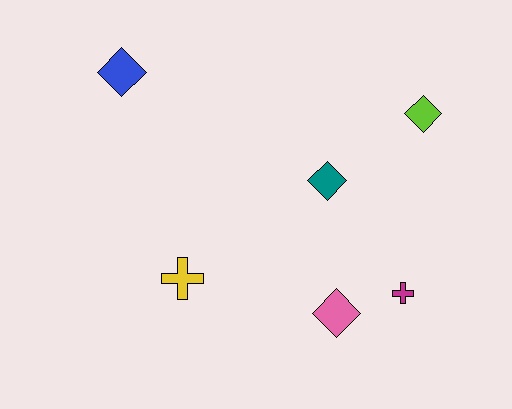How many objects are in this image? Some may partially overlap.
There are 6 objects.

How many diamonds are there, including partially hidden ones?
There are 4 diamonds.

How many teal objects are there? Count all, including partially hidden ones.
There is 1 teal object.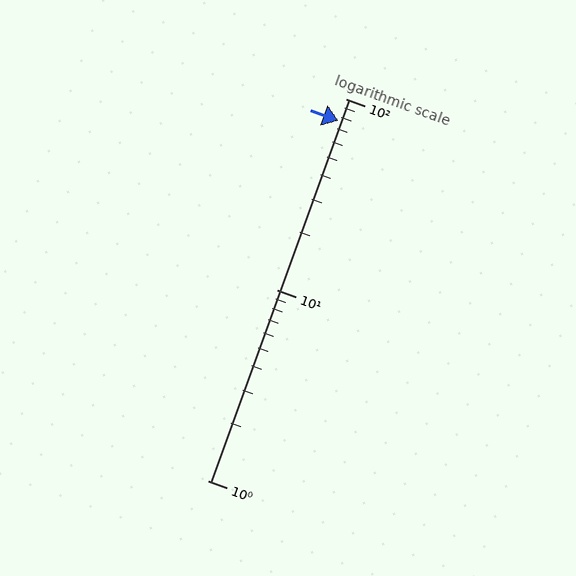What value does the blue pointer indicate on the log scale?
The pointer indicates approximately 77.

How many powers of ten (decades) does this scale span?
The scale spans 2 decades, from 1 to 100.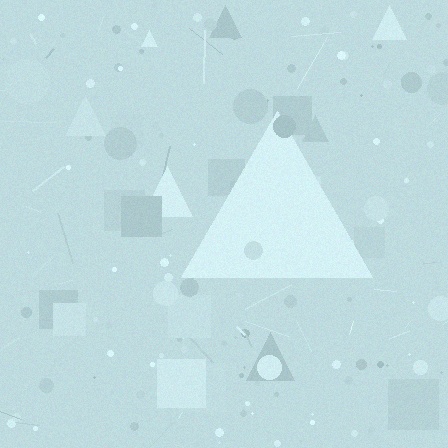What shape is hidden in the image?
A triangle is hidden in the image.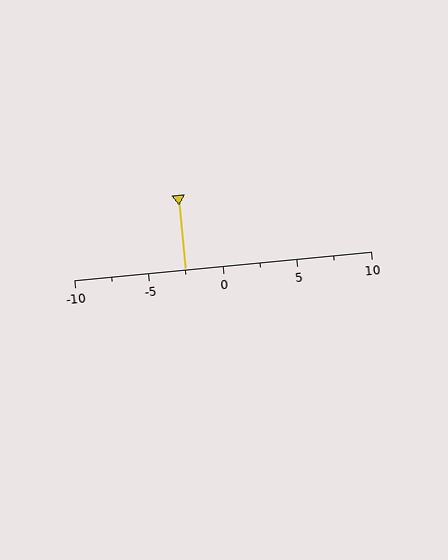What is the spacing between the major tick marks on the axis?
The major ticks are spaced 5 apart.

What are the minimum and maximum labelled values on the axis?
The axis runs from -10 to 10.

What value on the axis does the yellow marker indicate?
The marker indicates approximately -2.5.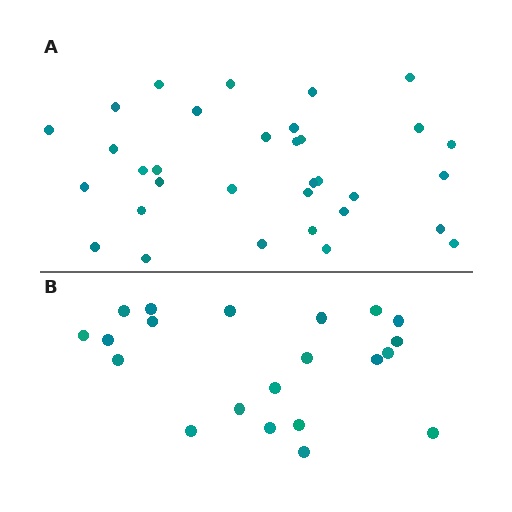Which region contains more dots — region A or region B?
Region A (the top region) has more dots.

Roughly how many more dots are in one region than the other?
Region A has roughly 12 or so more dots than region B.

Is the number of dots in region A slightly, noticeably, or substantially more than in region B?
Region A has substantially more. The ratio is roughly 1.6 to 1.